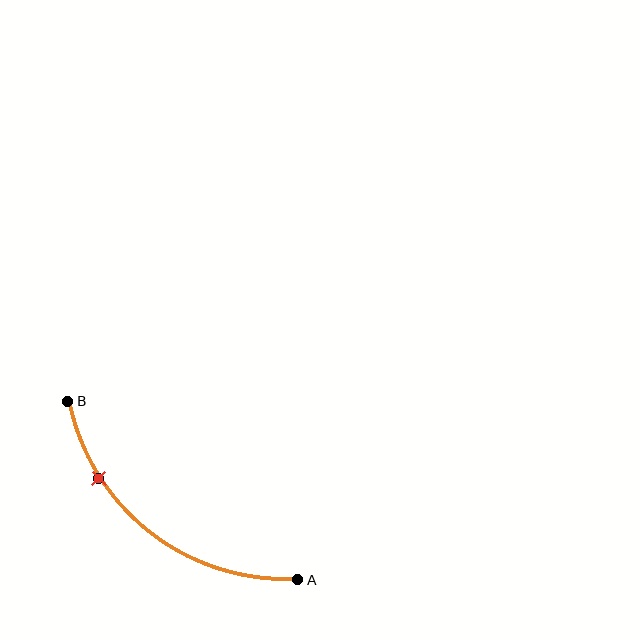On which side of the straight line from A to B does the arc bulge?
The arc bulges below and to the left of the straight line connecting A and B.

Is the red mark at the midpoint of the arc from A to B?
No. The red mark lies on the arc but is closer to endpoint B. The arc midpoint would be at the point on the curve equidistant along the arc from both A and B.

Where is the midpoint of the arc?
The arc midpoint is the point on the curve farthest from the straight line joining A and B. It sits below and to the left of that line.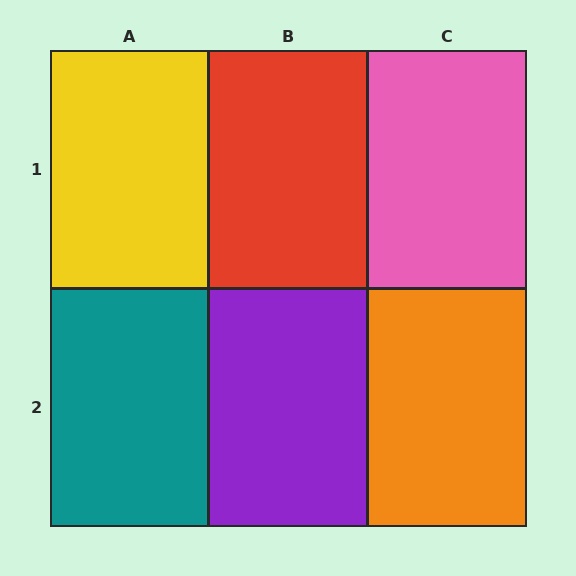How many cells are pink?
1 cell is pink.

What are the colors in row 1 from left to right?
Yellow, red, pink.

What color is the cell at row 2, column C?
Orange.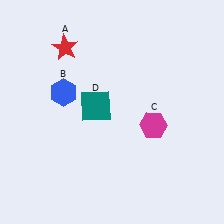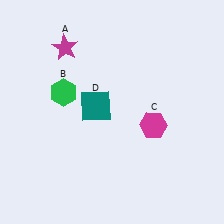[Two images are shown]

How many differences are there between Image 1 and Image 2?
There are 2 differences between the two images.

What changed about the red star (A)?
In Image 1, A is red. In Image 2, it changed to magenta.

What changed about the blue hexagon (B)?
In Image 1, B is blue. In Image 2, it changed to green.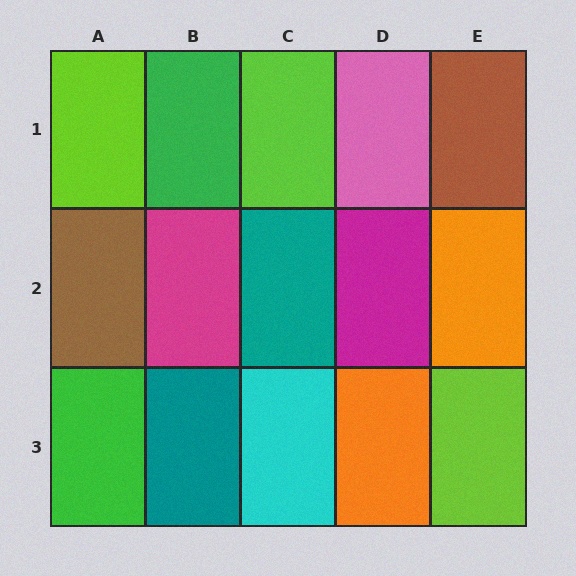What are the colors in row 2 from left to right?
Brown, magenta, teal, magenta, orange.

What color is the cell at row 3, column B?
Teal.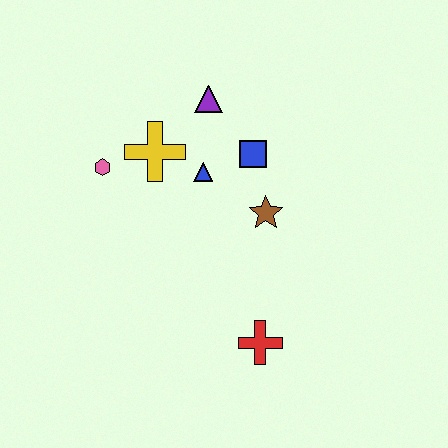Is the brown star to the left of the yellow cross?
No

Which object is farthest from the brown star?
The pink hexagon is farthest from the brown star.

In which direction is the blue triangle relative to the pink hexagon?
The blue triangle is to the right of the pink hexagon.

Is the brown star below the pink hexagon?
Yes